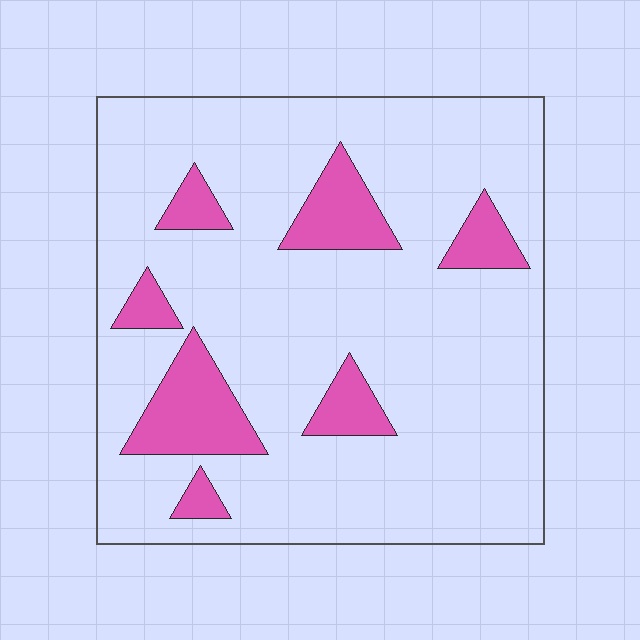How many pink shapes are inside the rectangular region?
7.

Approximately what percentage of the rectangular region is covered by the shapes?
Approximately 15%.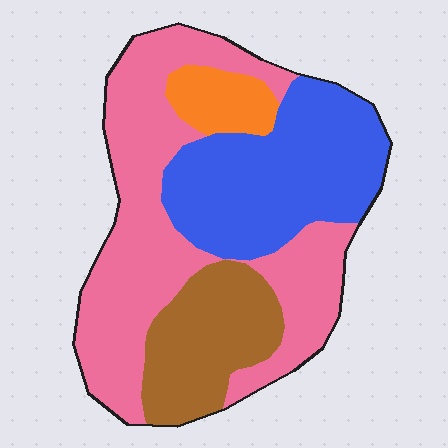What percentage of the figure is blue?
Blue takes up about one third (1/3) of the figure.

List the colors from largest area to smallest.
From largest to smallest: pink, blue, brown, orange.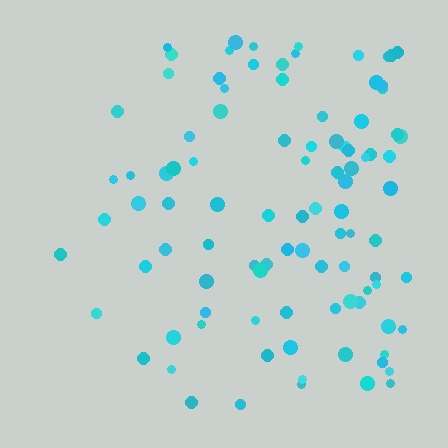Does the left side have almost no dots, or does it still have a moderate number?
Still a moderate number, just noticeably fewer than the right.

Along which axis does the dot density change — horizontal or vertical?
Horizontal.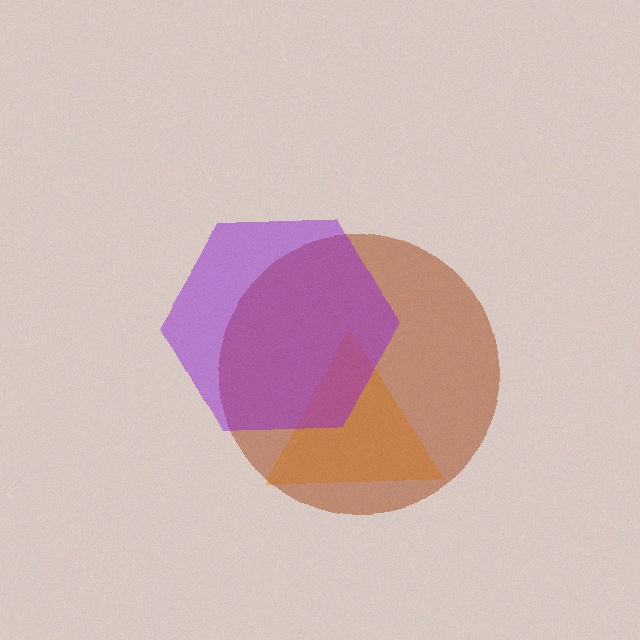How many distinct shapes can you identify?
There are 3 distinct shapes: an orange triangle, a brown circle, a purple hexagon.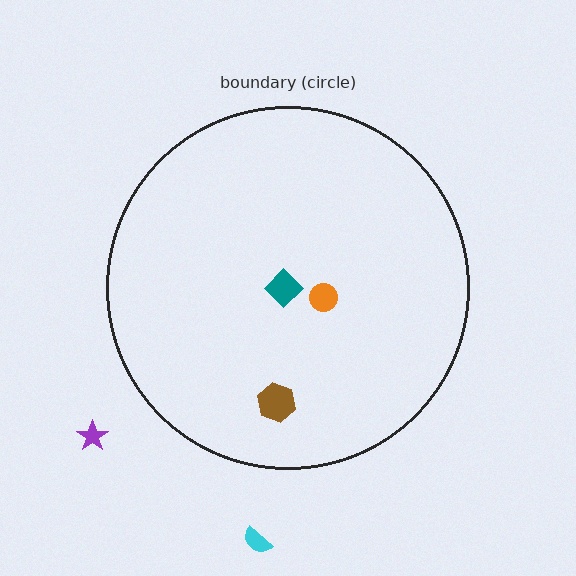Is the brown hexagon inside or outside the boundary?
Inside.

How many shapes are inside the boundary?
3 inside, 2 outside.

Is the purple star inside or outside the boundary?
Outside.